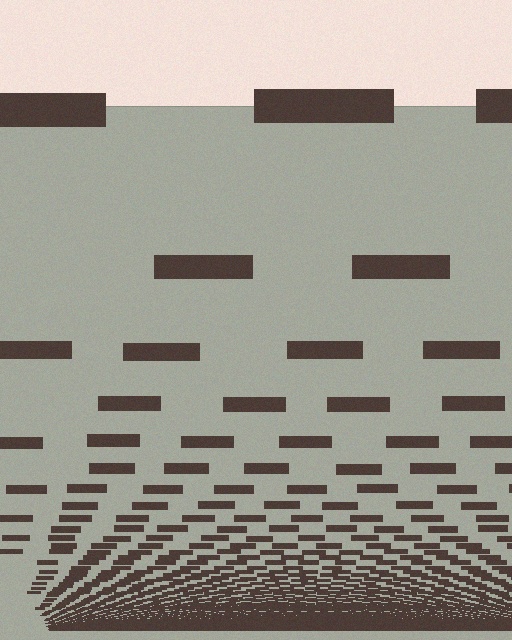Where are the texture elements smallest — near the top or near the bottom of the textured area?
Near the bottom.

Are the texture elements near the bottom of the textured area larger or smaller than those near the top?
Smaller. The gradient is inverted — elements near the bottom are smaller and denser.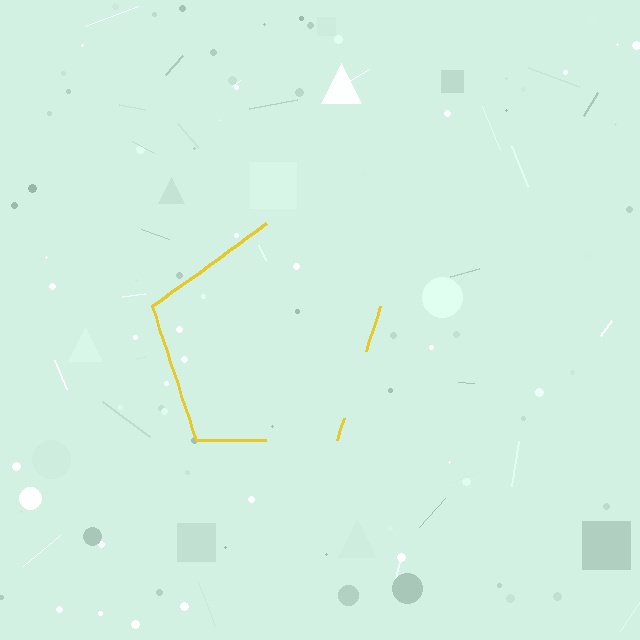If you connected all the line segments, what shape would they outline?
They would outline a pentagon.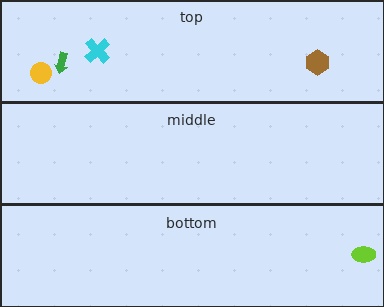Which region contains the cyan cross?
The top region.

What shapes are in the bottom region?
The lime ellipse.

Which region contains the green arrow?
The top region.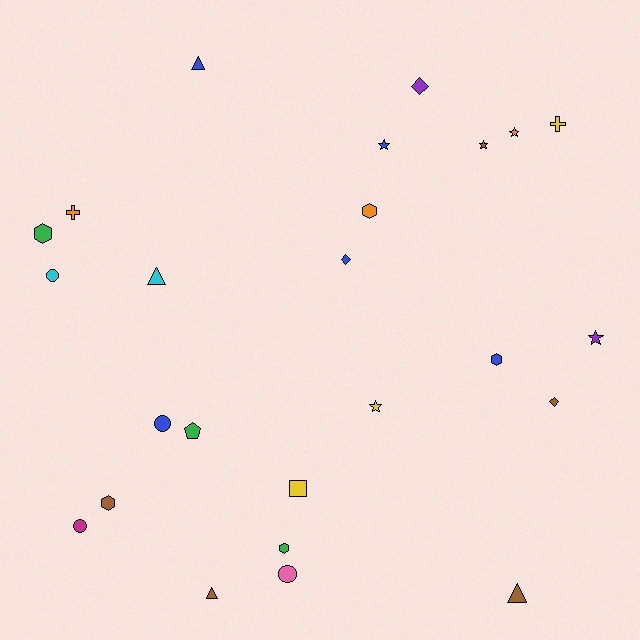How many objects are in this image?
There are 25 objects.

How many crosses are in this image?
There are 2 crosses.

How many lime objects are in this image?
There are no lime objects.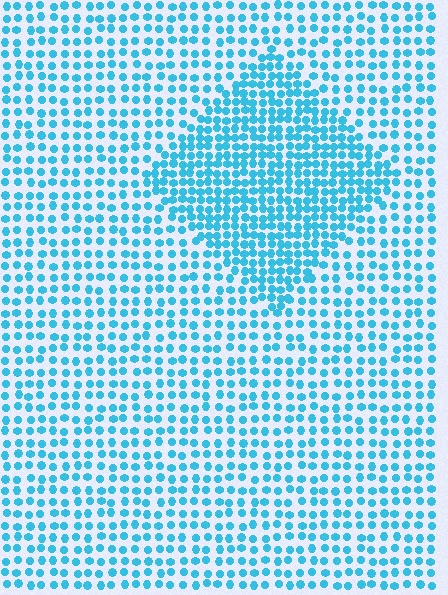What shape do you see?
I see a diamond.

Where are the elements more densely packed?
The elements are more densely packed inside the diamond boundary.